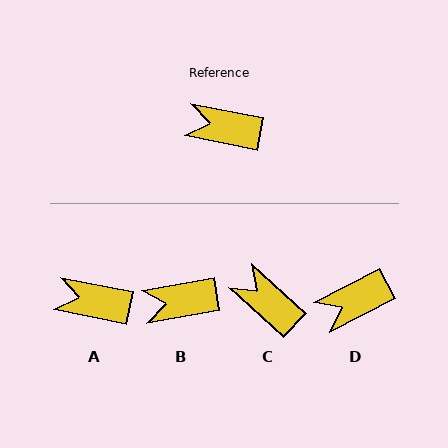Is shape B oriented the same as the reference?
No, it is off by about 21 degrees.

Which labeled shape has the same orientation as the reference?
A.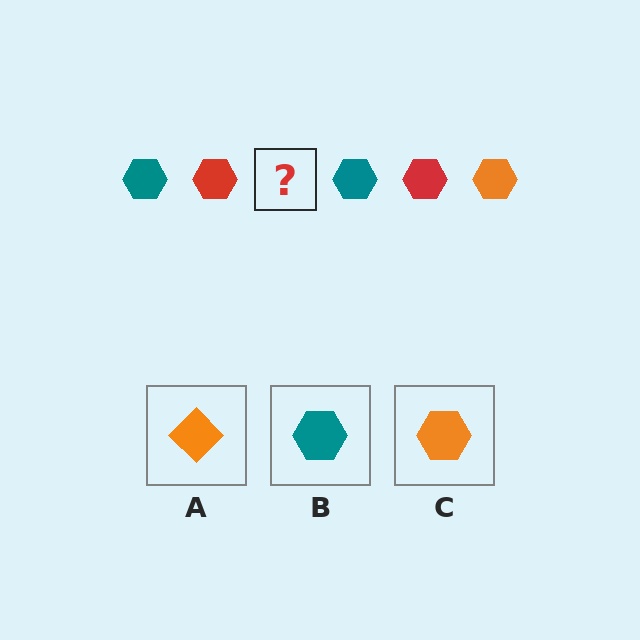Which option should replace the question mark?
Option C.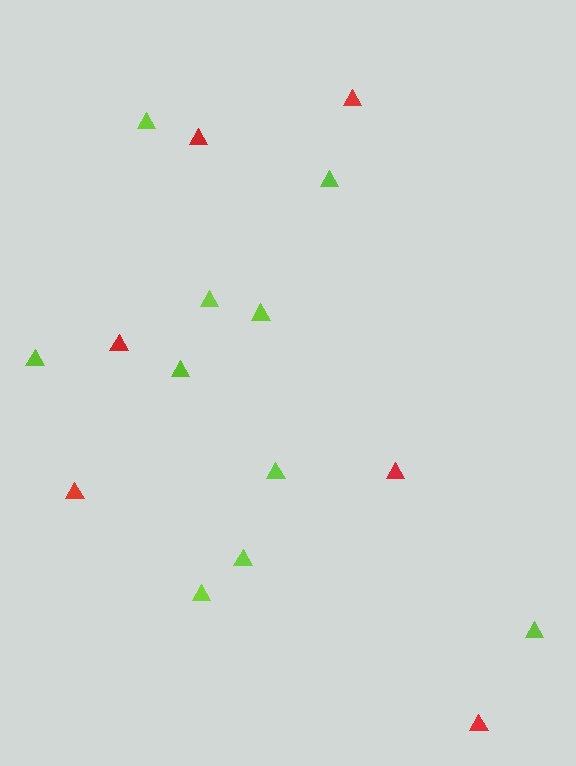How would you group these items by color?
There are 2 groups: one group of lime triangles (10) and one group of red triangles (6).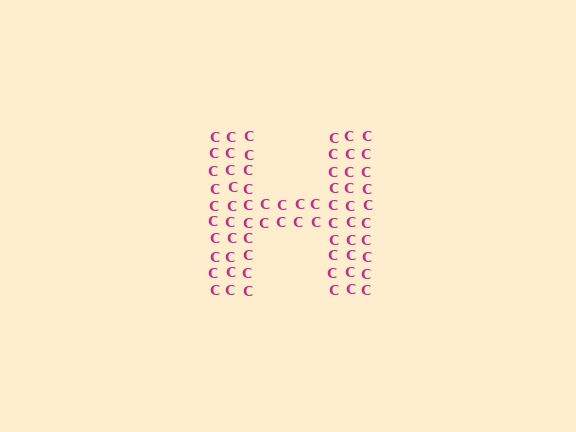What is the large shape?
The large shape is the letter H.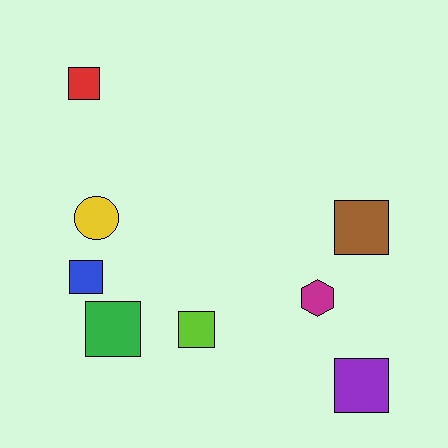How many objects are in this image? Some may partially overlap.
There are 8 objects.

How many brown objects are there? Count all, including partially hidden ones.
There is 1 brown object.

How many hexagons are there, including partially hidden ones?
There is 1 hexagon.